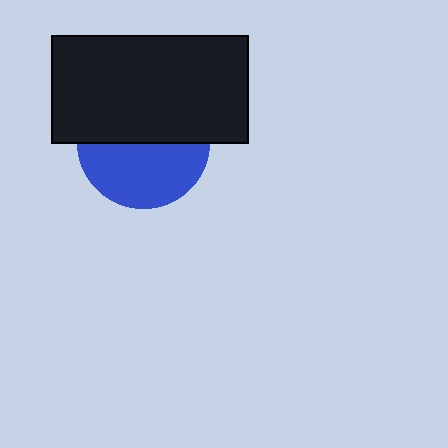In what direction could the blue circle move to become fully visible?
The blue circle could move down. That would shift it out from behind the black rectangle entirely.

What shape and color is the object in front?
The object in front is a black rectangle.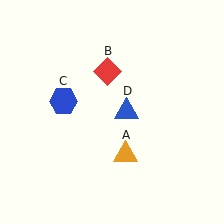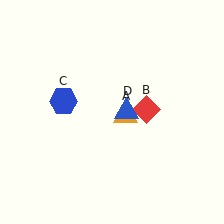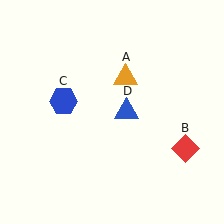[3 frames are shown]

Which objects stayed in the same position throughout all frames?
Blue hexagon (object C) and blue triangle (object D) remained stationary.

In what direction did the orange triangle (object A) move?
The orange triangle (object A) moved up.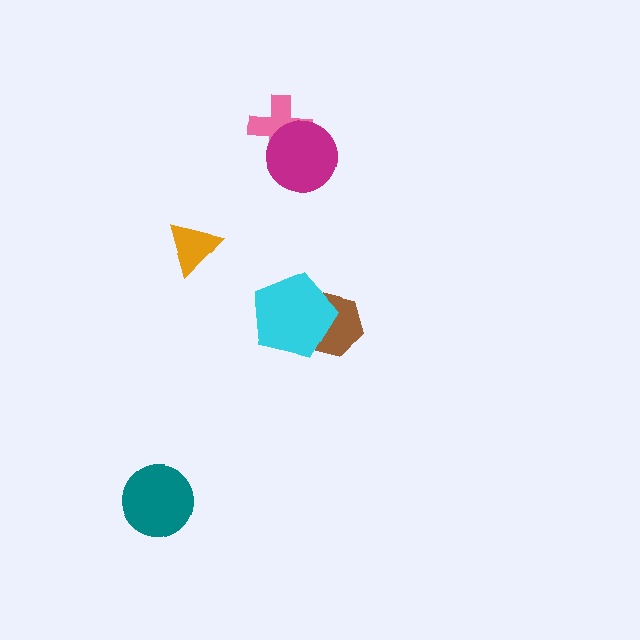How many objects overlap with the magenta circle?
1 object overlaps with the magenta circle.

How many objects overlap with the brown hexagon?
1 object overlaps with the brown hexagon.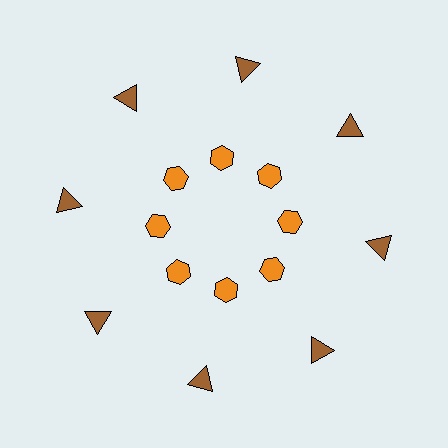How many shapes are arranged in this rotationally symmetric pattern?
There are 16 shapes, arranged in 8 groups of 2.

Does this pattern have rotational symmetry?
Yes, this pattern has 8-fold rotational symmetry. It looks the same after rotating 45 degrees around the center.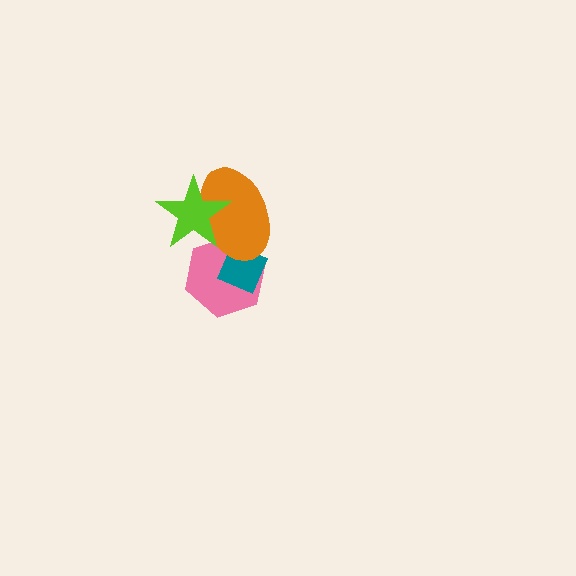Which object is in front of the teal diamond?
The orange ellipse is in front of the teal diamond.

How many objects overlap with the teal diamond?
2 objects overlap with the teal diamond.